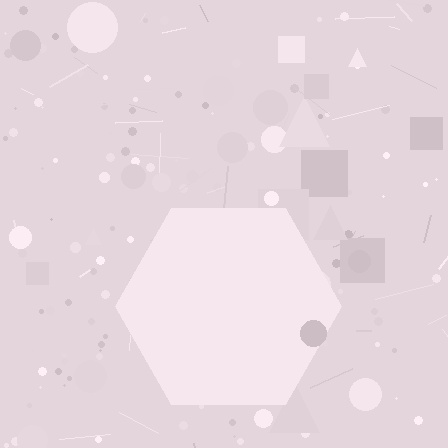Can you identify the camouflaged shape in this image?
The camouflaged shape is a hexagon.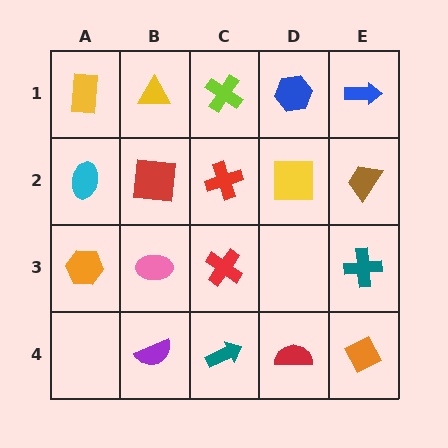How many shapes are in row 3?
4 shapes.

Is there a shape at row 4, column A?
No, that cell is empty.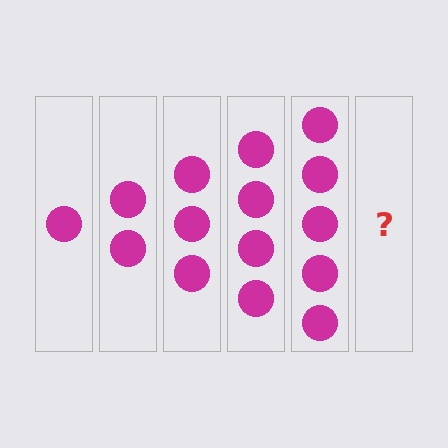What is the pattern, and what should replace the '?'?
The pattern is that each step adds one more circle. The '?' should be 6 circles.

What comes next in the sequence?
The next element should be 6 circles.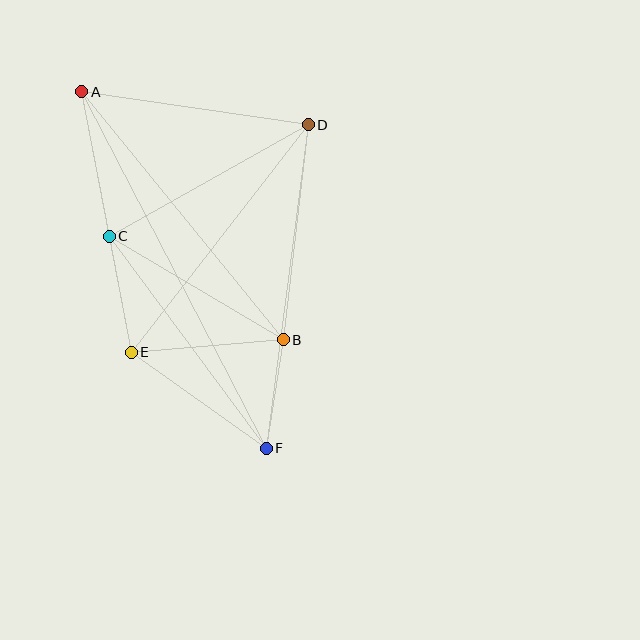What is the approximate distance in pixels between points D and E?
The distance between D and E is approximately 288 pixels.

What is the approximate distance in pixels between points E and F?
The distance between E and F is approximately 165 pixels.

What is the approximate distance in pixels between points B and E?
The distance between B and E is approximately 152 pixels.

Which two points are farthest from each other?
Points A and F are farthest from each other.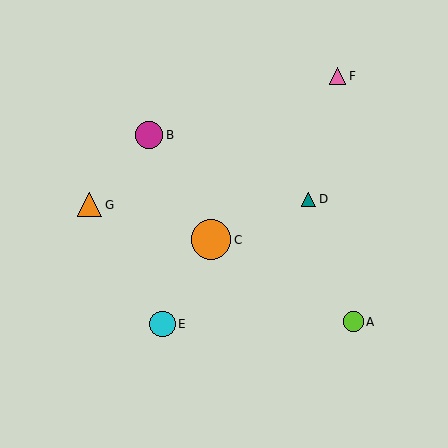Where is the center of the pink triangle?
The center of the pink triangle is at (337, 76).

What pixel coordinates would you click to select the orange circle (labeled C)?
Click at (211, 240) to select the orange circle C.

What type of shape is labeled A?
Shape A is a lime circle.